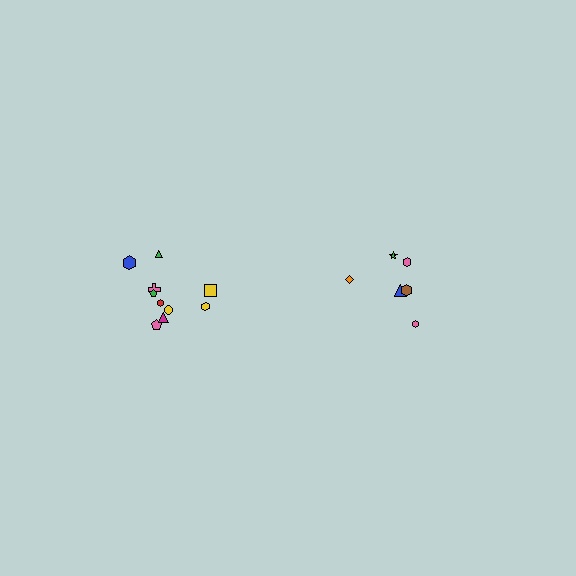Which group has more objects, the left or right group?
The left group.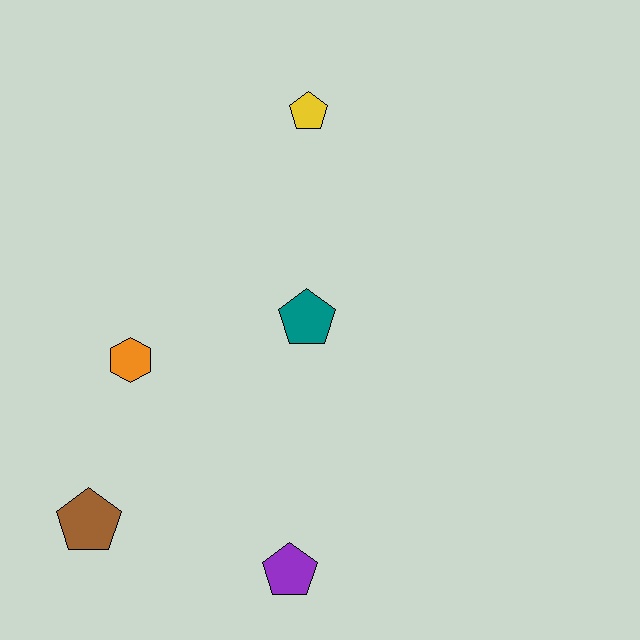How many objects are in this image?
There are 5 objects.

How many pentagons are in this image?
There are 4 pentagons.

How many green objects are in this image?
There are no green objects.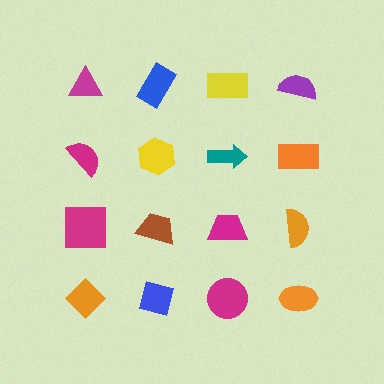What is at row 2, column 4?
An orange rectangle.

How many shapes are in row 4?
4 shapes.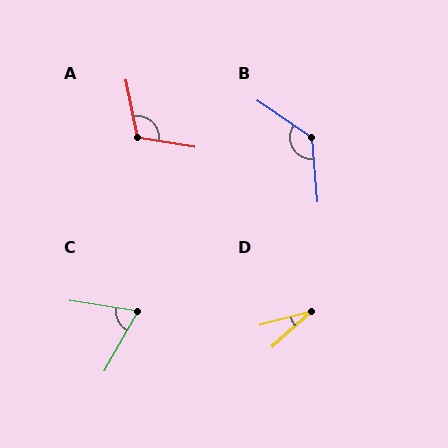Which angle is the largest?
B, at approximately 130 degrees.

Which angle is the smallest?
D, at approximately 27 degrees.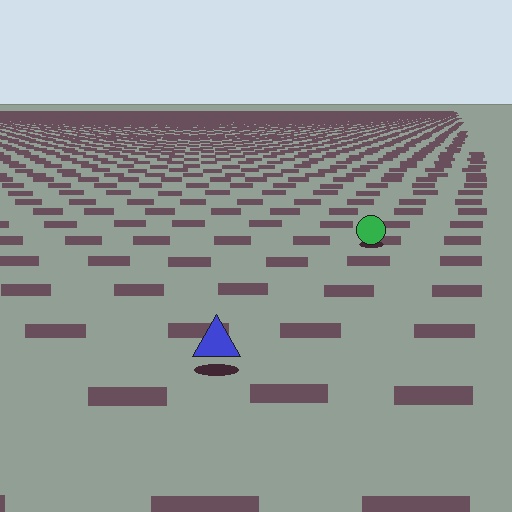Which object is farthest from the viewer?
The green circle is farthest from the viewer. It appears smaller and the ground texture around it is denser.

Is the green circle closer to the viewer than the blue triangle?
No. The blue triangle is closer — you can tell from the texture gradient: the ground texture is coarser near it.